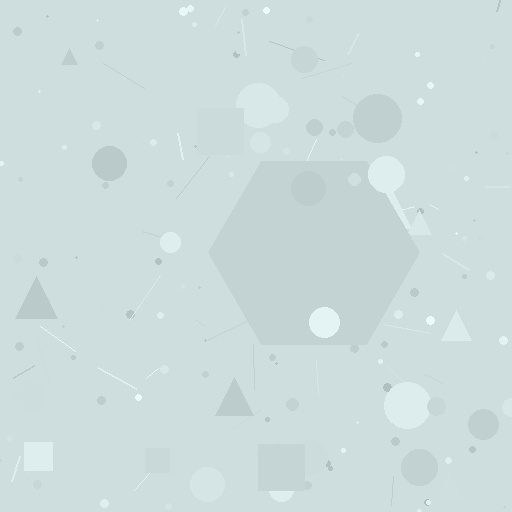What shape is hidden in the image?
A hexagon is hidden in the image.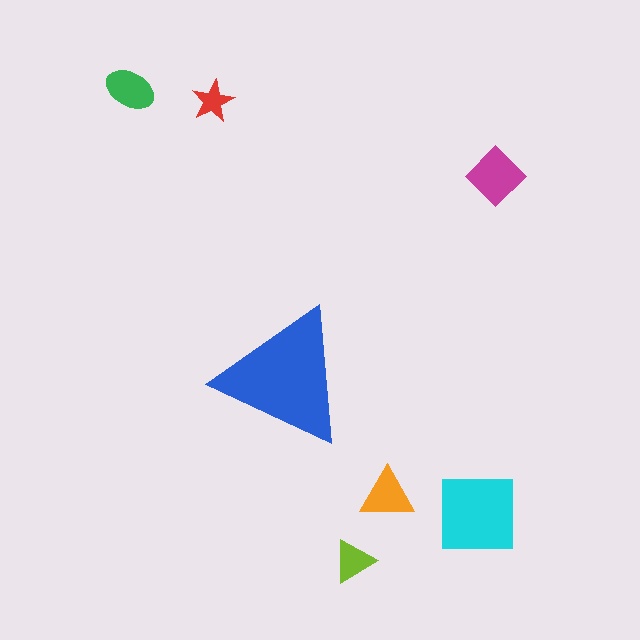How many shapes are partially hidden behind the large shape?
0 shapes are partially hidden.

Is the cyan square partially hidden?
No, the cyan square is fully visible.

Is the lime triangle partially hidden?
No, the lime triangle is fully visible.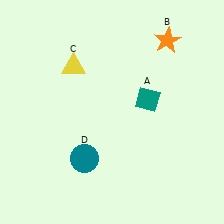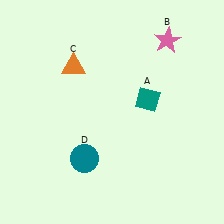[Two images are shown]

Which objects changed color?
B changed from orange to pink. C changed from yellow to orange.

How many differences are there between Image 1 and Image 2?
There are 2 differences between the two images.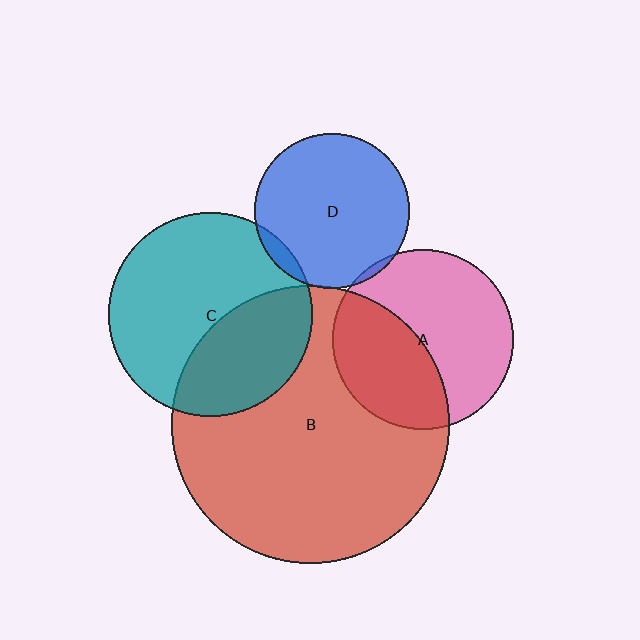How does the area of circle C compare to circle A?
Approximately 1.3 times.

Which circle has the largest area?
Circle B (red).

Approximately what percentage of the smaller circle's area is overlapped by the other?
Approximately 35%.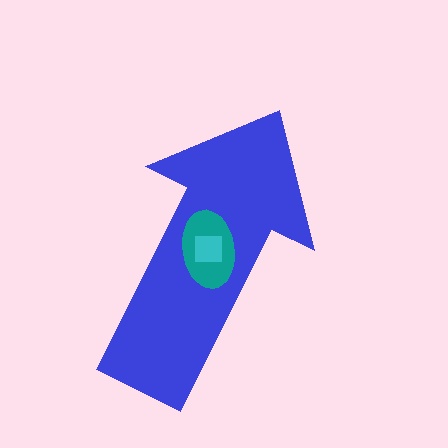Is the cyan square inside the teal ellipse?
Yes.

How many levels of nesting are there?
3.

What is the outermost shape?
The blue arrow.